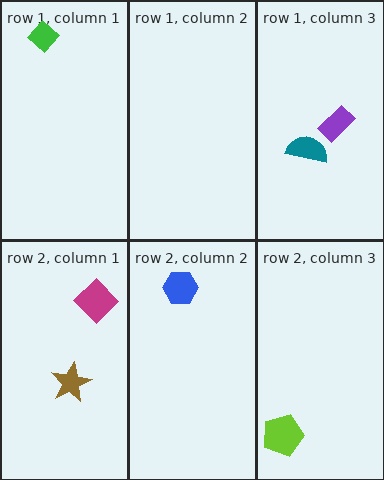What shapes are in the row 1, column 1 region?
The green diamond.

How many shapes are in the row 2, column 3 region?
1.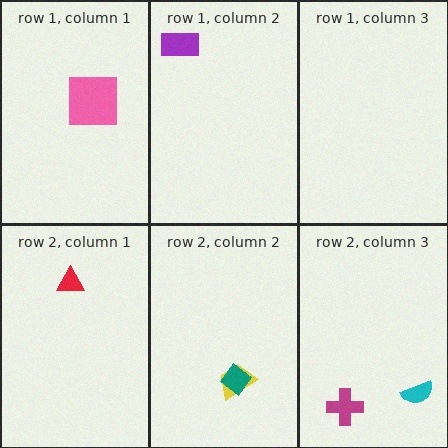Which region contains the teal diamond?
The row 2, column 2 region.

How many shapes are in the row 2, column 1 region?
1.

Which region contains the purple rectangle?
The row 1, column 2 region.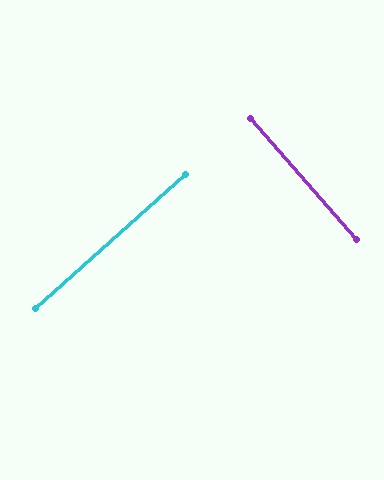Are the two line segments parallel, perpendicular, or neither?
Perpendicular — they meet at approximately 90°.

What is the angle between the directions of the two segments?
Approximately 90 degrees.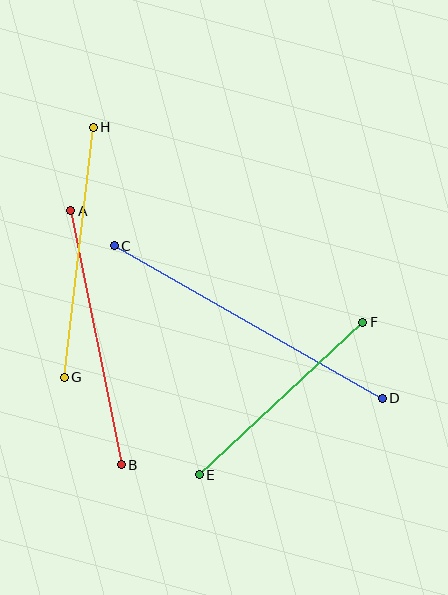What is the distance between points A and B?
The distance is approximately 259 pixels.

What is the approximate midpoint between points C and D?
The midpoint is at approximately (248, 322) pixels.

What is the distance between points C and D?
The distance is approximately 308 pixels.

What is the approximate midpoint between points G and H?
The midpoint is at approximately (79, 252) pixels.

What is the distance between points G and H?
The distance is approximately 252 pixels.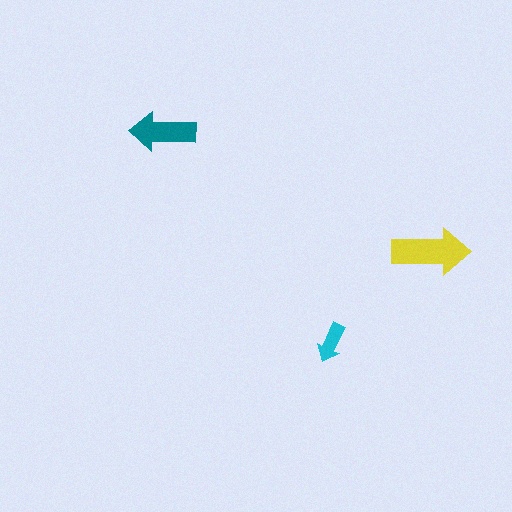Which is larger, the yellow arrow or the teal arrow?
The yellow one.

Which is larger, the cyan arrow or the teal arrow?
The teal one.